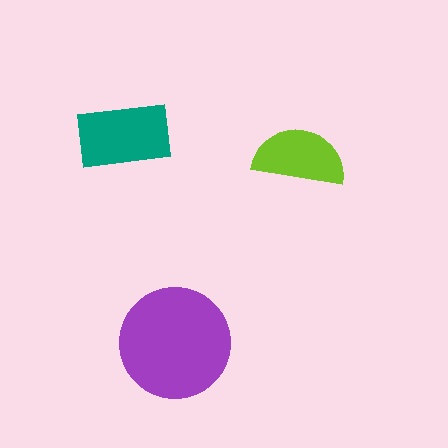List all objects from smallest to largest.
The lime semicircle, the teal rectangle, the purple circle.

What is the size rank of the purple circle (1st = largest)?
1st.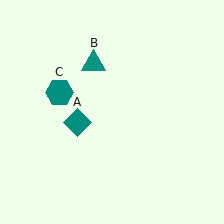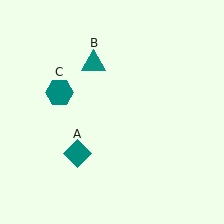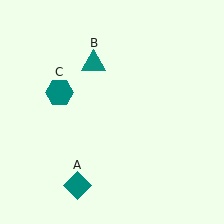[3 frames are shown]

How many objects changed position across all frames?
1 object changed position: teal diamond (object A).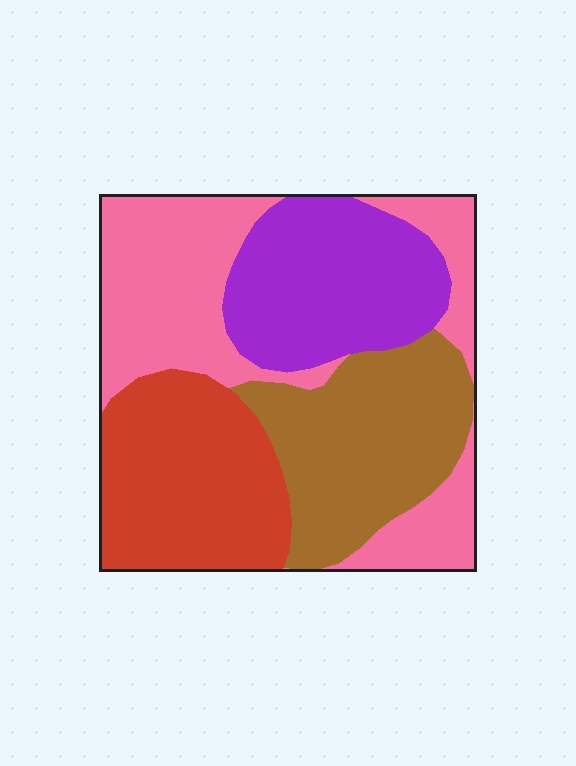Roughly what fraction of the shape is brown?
Brown takes up about one quarter (1/4) of the shape.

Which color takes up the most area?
Pink, at roughly 30%.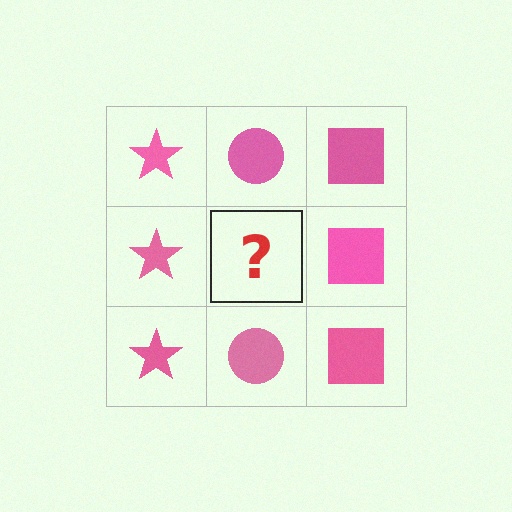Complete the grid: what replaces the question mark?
The question mark should be replaced with a pink circle.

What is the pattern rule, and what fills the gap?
The rule is that each column has a consistent shape. The gap should be filled with a pink circle.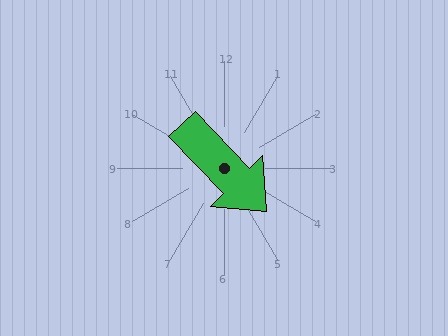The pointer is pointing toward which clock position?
Roughly 5 o'clock.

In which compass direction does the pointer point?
Southeast.